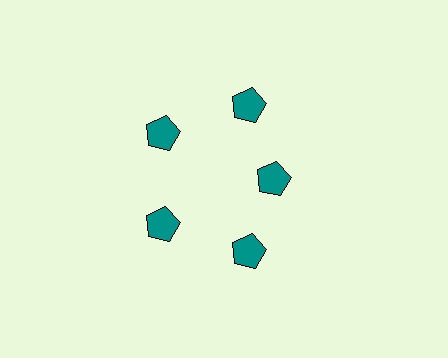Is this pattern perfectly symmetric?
No. The 5 teal pentagons are arranged in a ring, but one element near the 3 o'clock position is pulled inward toward the center, breaking the 5-fold rotational symmetry.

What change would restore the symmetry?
The symmetry would be restored by moving it outward, back onto the ring so that all 5 pentagons sit at equal angles and equal distance from the center.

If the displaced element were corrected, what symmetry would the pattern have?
It would have 5-fold rotational symmetry — the pattern would map onto itself every 72 degrees.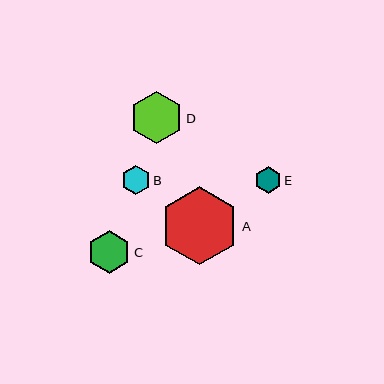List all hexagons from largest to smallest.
From largest to smallest: A, D, C, B, E.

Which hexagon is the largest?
Hexagon A is the largest with a size of approximately 78 pixels.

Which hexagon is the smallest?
Hexagon E is the smallest with a size of approximately 27 pixels.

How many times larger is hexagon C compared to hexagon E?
Hexagon C is approximately 1.6 times the size of hexagon E.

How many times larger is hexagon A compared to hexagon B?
Hexagon A is approximately 2.7 times the size of hexagon B.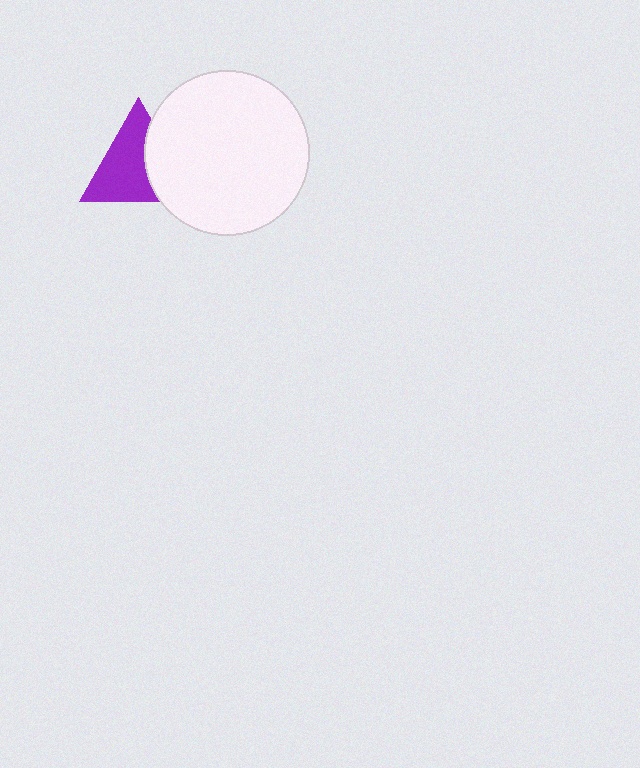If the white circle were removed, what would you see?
You would see the complete purple triangle.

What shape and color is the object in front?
The object in front is a white circle.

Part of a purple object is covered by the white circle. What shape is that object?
It is a triangle.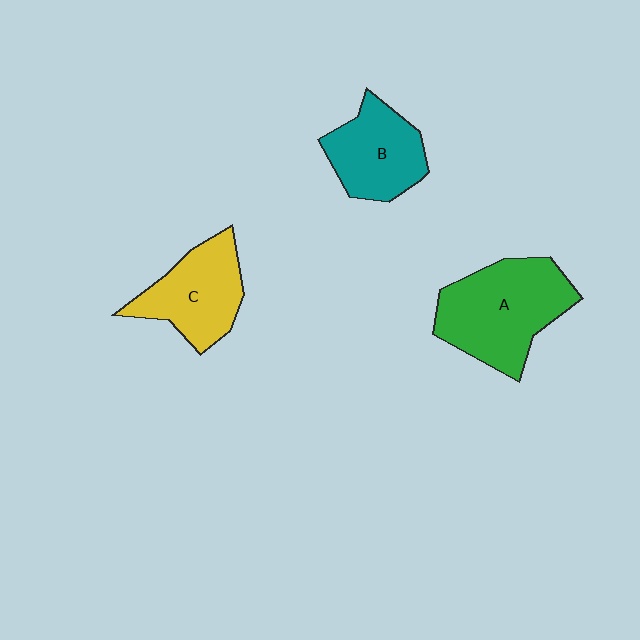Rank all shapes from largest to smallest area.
From largest to smallest: A (green), C (yellow), B (teal).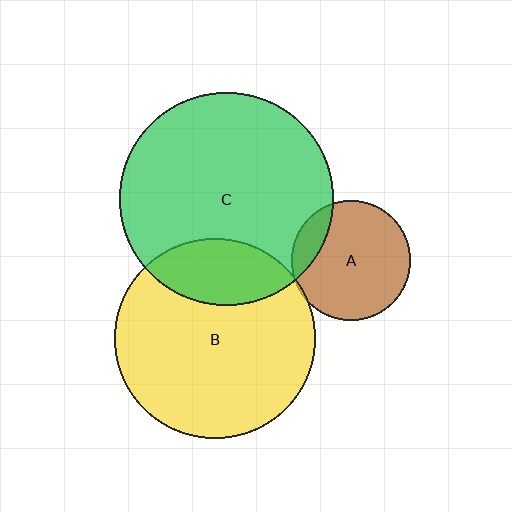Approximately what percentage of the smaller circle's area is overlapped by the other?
Approximately 20%.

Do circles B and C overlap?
Yes.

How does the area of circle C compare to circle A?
Approximately 3.2 times.